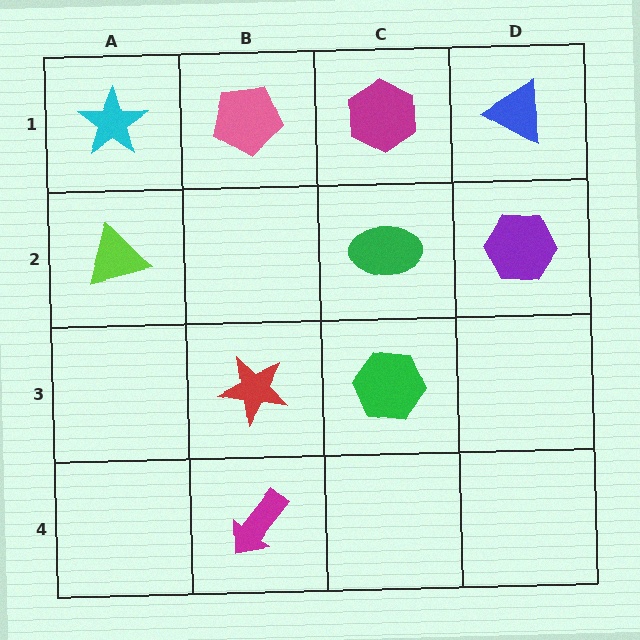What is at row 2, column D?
A purple hexagon.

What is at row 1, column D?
A blue triangle.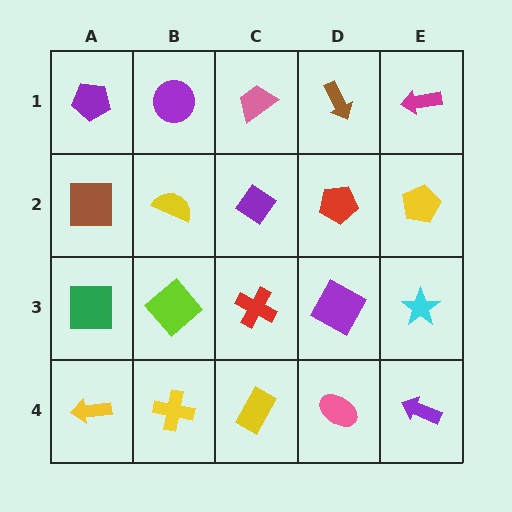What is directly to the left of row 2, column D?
A purple diamond.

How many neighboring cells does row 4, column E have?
2.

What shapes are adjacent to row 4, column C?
A red cross (row 3, column C), a yellow cross (row 4, column B), a pink ellipse (row 4, column D).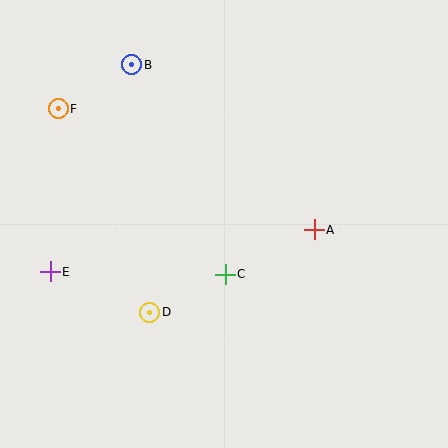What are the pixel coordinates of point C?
Point C is at (225, 274).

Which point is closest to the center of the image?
Point C at (225, 274) is closest to the center.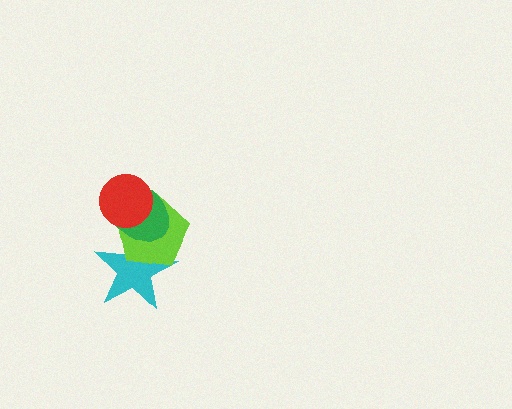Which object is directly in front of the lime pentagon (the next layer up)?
The green ellipse is directly in front of the lime pentagon.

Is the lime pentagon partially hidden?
Yes, it is partially covered by another shape.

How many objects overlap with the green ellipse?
3 objects overlap with the green ellipse.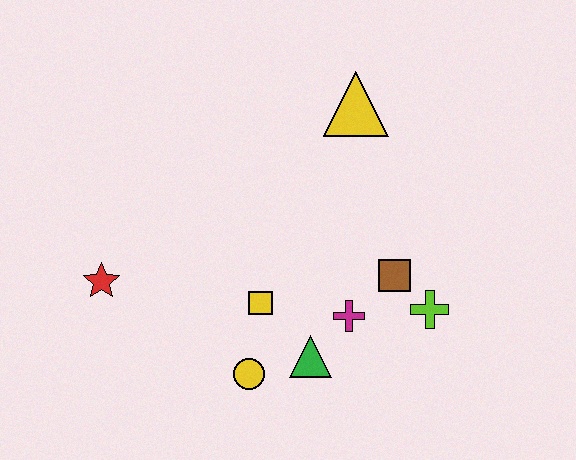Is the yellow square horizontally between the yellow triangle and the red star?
Yes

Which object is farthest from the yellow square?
The yellow triangle is farthest from the yellow square.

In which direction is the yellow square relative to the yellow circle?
The yellow square is above the yellow circle.